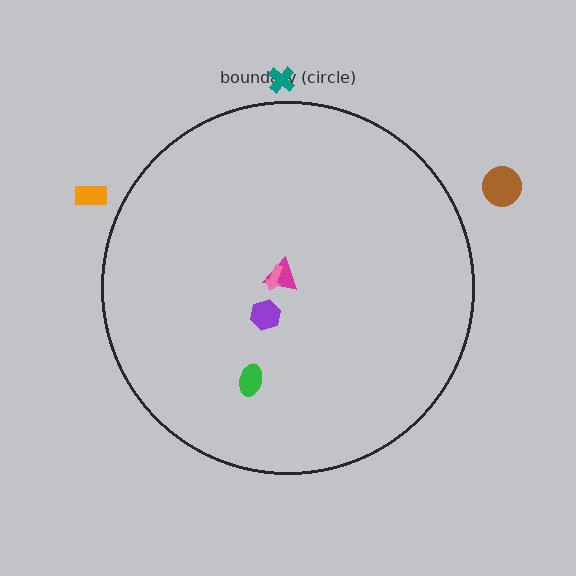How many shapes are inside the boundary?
4 inside, 3 outside.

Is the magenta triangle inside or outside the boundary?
Inside.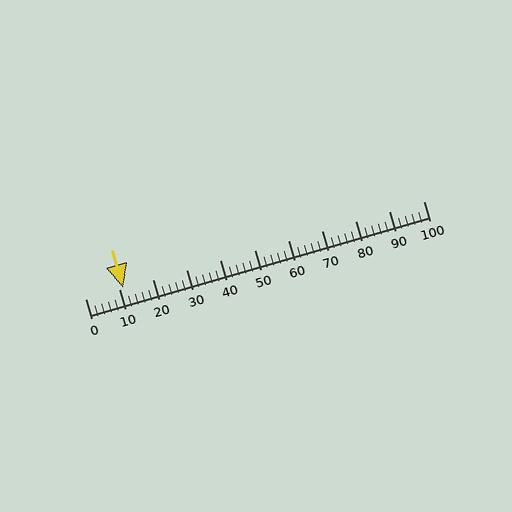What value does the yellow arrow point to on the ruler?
The yellow arrow points to approximately 11.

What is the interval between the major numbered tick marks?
The major tick marks are spaced 10 units apart.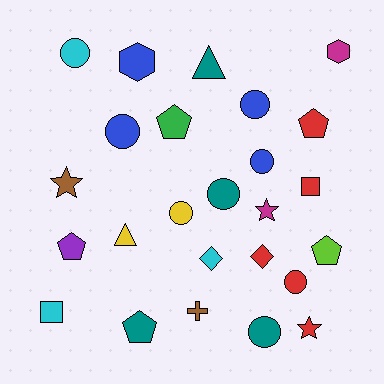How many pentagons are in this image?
There are 5 pentagons.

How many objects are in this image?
There are 25 objects.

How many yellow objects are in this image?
There are 2 yellow objects.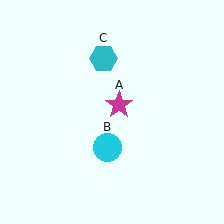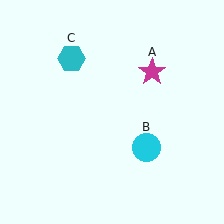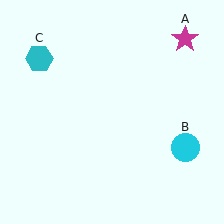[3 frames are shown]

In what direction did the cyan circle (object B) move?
The cyan circle (object B) moved right.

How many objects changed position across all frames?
3 objects changed position: magenta star (object A), cyan circle (object B), cyan hexagon (object C).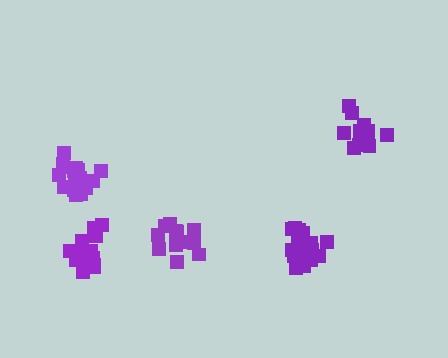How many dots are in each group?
Group 1: 15 dots, Group 2: 20 dots, Group 3: 15 dots, Group 4: 16 dots, Group 5: 20 dots (86 total).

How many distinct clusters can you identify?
There are 5 distinct clusters.